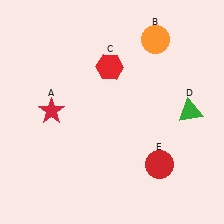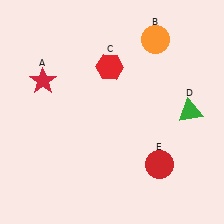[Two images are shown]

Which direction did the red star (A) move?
The red star (A) moved up.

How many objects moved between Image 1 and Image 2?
1 object moved between the two images.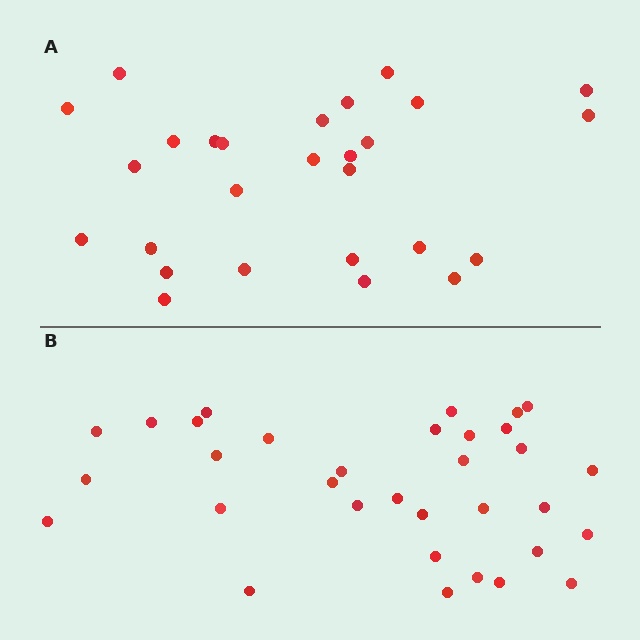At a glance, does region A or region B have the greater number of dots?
Region B (the bottom region) has more dots.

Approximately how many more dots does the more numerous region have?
Region B has about 6 more dots than region A.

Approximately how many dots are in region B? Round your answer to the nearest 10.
About 30 dots. (The exact count is 33, which rounds to 30.)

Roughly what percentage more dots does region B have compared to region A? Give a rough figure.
About 20% more.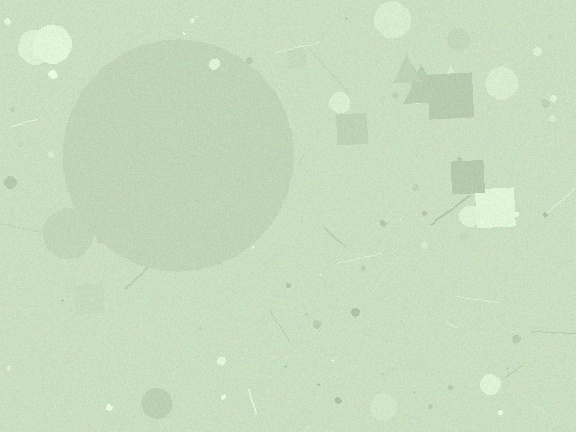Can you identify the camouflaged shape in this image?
The camouflaged shape is a circle.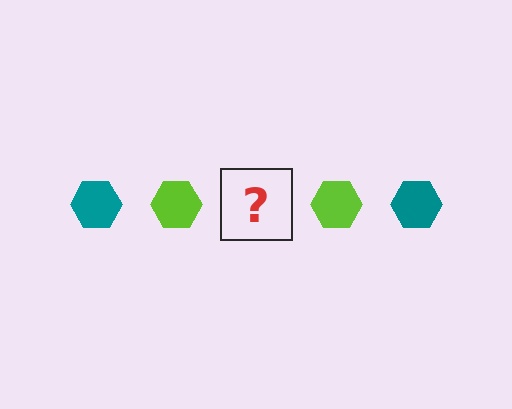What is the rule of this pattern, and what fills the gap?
The rule is that the pattern cycles through teal, lime hexagons. The gap should be filled with a teal hexagon.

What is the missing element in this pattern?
The missing element is a teal hexagon.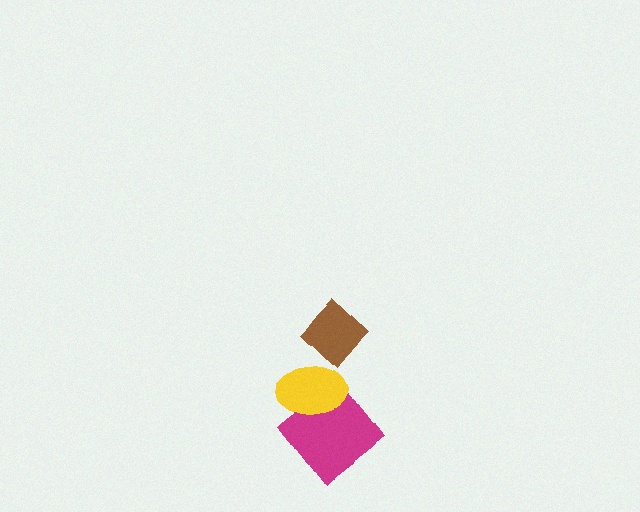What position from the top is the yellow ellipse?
The yellow ellipse is 2nd from the top.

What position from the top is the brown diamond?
The brown diamond is 1st from the top.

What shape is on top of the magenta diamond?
The yellow ellipse is on top of the magenta diamond.